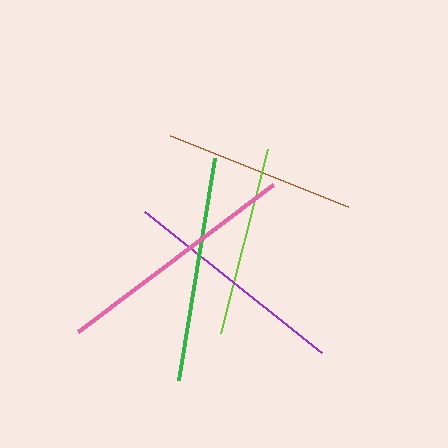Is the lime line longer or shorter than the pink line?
The pink line is longer than the lime line.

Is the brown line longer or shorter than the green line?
The green line is longer than the brown line.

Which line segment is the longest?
The pink line is the longest at approximately 245 pixels.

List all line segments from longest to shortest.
From longest to shortest: pink, purple, green, brown, lime.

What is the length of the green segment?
The green segment is approximately 226 pixels long.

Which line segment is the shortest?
The lime line is the shortest at approximately 190 pixels.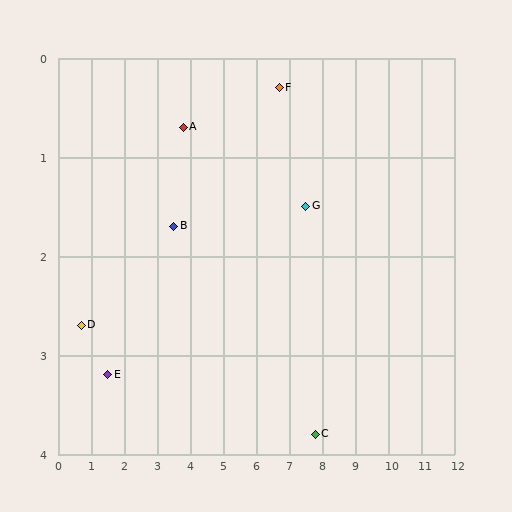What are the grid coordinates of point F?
Point F is at approximately (6.7, 0.3).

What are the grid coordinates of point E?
Point E is at approximately (1.5, 3.2).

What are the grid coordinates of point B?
Point B is at approximately (3.5, 1.7).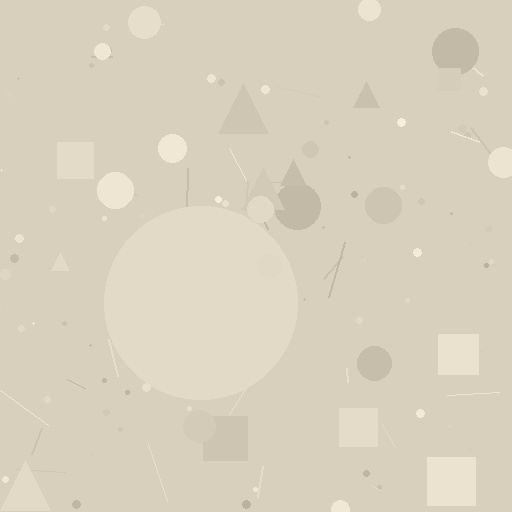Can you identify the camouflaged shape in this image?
The camouflaged shape is a circle.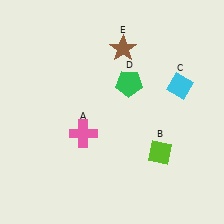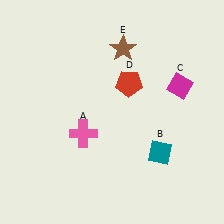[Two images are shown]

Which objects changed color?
B changed from lime to teal. C changed from cyan to magenta. D changed from green to red.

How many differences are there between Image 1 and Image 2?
There are 3 differences between the two images.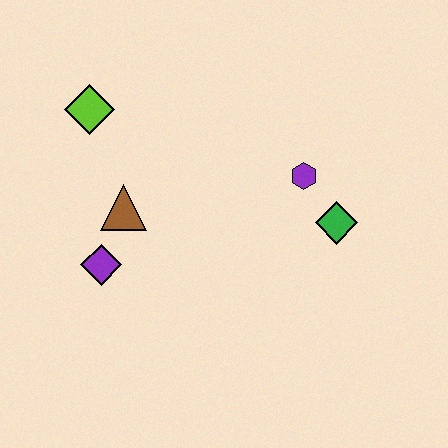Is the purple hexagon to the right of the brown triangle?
Yes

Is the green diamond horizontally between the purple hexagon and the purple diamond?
No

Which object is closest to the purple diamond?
The brown triangle is closest to the purple diamond.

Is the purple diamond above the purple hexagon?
No